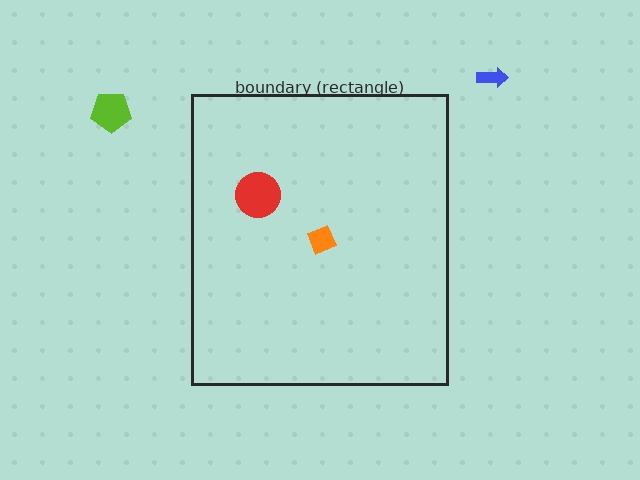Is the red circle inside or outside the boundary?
Inside.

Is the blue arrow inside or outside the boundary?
Outside.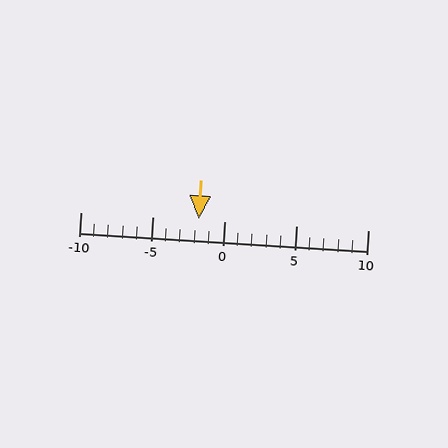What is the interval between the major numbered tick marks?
The major tick marks are spaced 5 units apart.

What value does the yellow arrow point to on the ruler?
The yellow arrow points to approximately -2.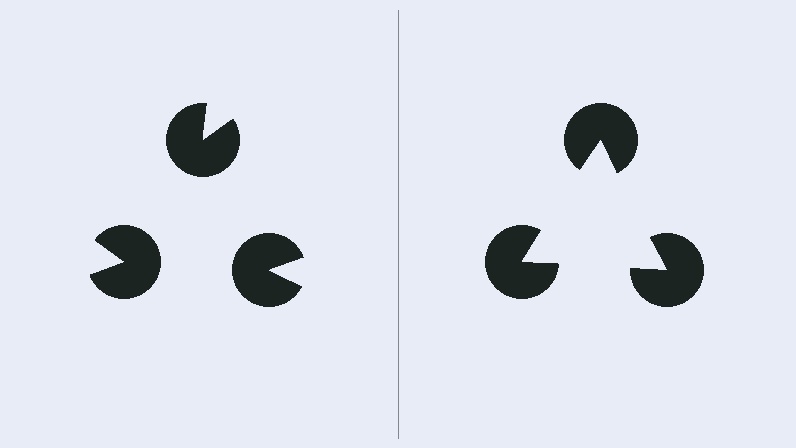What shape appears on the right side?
An illusory triangle.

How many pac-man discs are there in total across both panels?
6 — 3 on each side.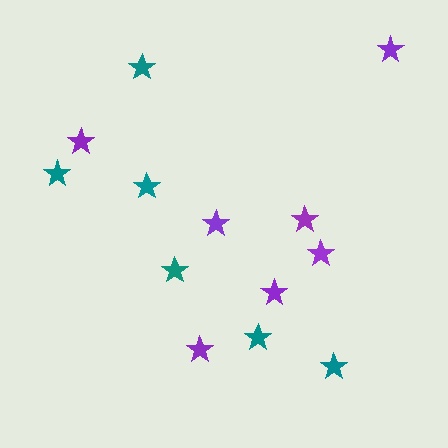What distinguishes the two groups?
There are 2 groups: one group of teal stars (6) and one group of purple stars (7).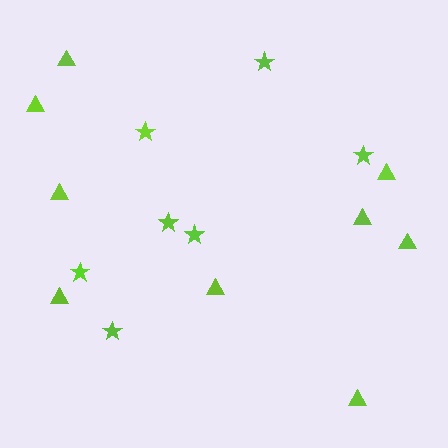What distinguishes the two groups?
There are 2 groups: one group of stars (7) and one group of triangles (9).